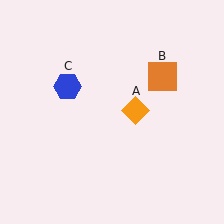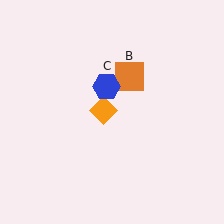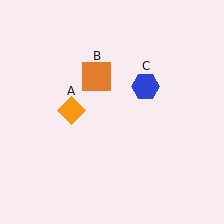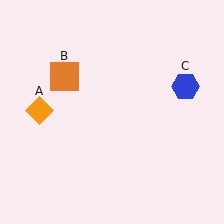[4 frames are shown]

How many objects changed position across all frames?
3 objects changed position: orange diamond (object A), orange square (object B), blue hexagon (object C).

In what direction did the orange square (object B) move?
The orange square (object B) moved left.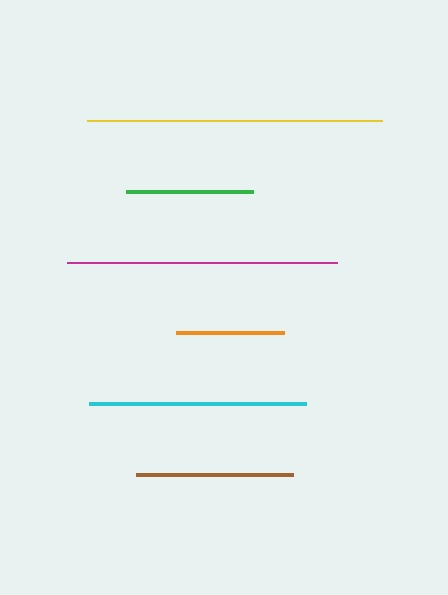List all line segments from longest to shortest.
From longest to shortest: yellow, magenta, cyan, brown, green, orange.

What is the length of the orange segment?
The orange segment is approximately 108 pixels long.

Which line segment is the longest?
The yellow line is the longest at approximately 295 pixels.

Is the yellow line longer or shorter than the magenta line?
The yellow line is longer than the magenta line.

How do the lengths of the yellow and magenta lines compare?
The yellow and magenta lines are approximately the same length.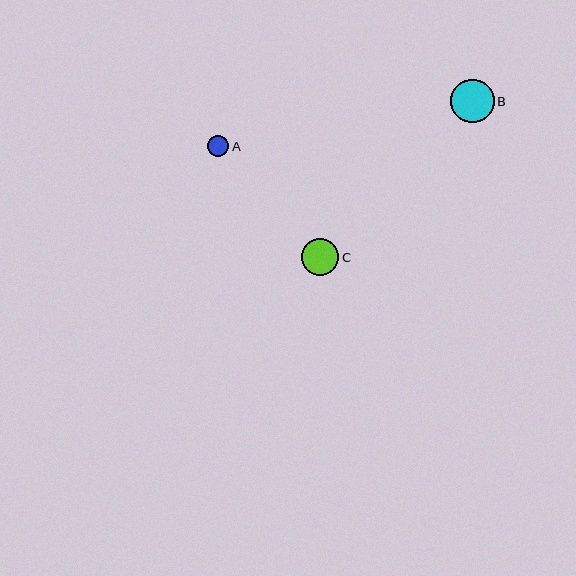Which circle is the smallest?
Circle A is the smallest with a size of approximately 21 pixels.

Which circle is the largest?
Circle B is the largest with a size of approximately 43 pixels.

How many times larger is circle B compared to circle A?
Circle B is approximately 2.1 times the size of circle A.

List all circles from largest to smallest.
From largest to smallest: B, C, A.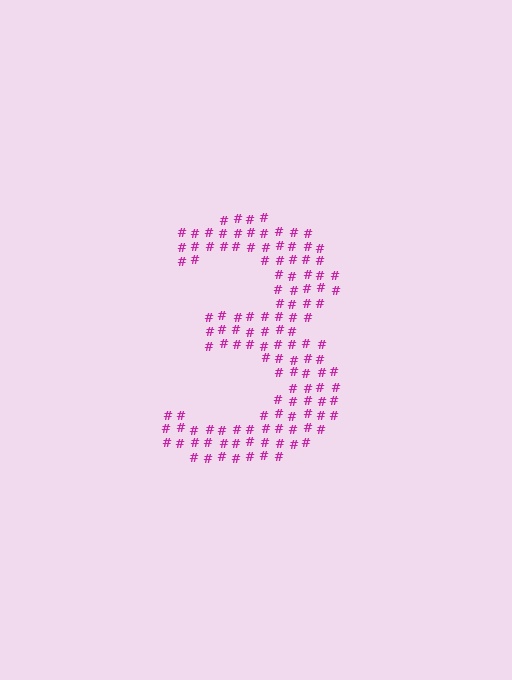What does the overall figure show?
The overall figure shows the digit 3.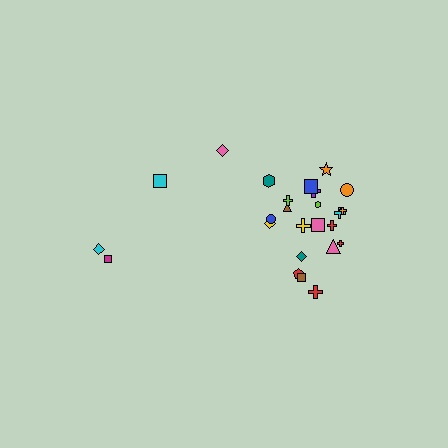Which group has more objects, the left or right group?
The right group.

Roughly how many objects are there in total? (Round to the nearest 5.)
Roughly 25 objects in total.